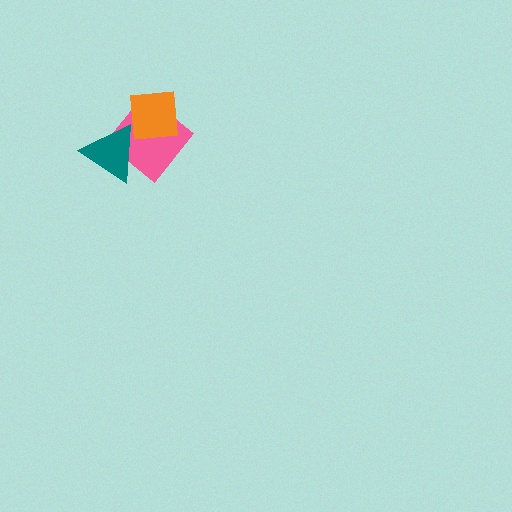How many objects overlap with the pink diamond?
2 objects overlap with the pink diamond.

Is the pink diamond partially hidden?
Yes, it is partially covered by another shape.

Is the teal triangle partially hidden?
No, no other shape covers it.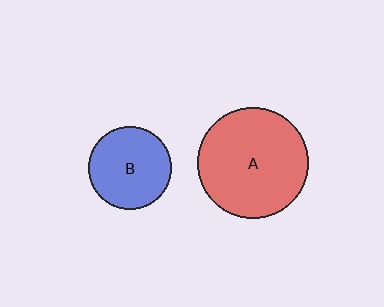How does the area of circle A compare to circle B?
Approximately 1.8 times.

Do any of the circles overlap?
No, none of the circles overlap.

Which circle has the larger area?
Circle A (red).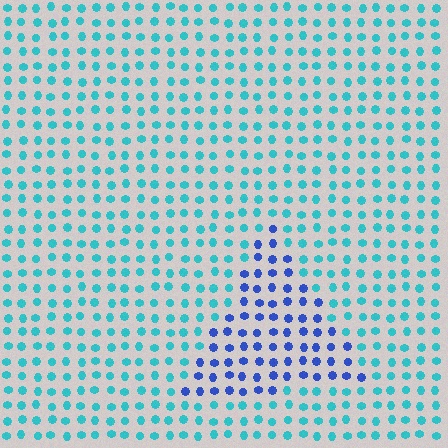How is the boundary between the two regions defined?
The boundary is defined purely by a slight shift in hue (about 46 degrees). Spacing, size, and orientation are identical on both sides.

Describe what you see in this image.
The image is filled with small cyan elements in a uniform arrangement. A triangle-shaped region is visible where the elements are tinted to a slightly different hue, forming a subtle color boundary.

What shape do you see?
I see a triangle.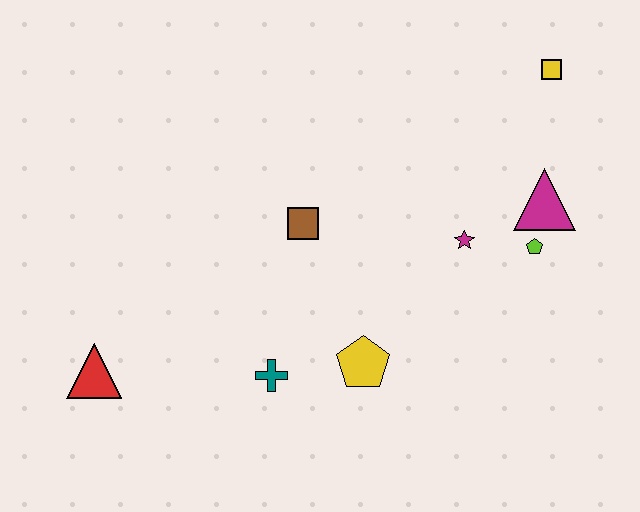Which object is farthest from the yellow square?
The red triangle is farthest from the yellow square.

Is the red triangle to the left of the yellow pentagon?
Yes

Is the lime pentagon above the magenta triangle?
No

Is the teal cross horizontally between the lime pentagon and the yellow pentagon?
No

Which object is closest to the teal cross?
The yellow pentagon is closest to the teal cross.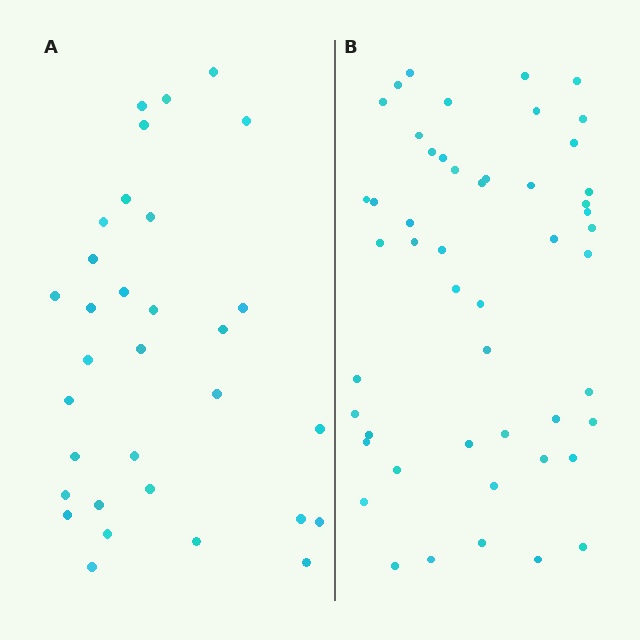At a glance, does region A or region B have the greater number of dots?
Region B (the right region) has more dots.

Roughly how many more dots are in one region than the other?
Region B has approximately 20 more dots than region A.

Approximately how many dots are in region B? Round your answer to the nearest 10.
About 50 dots.